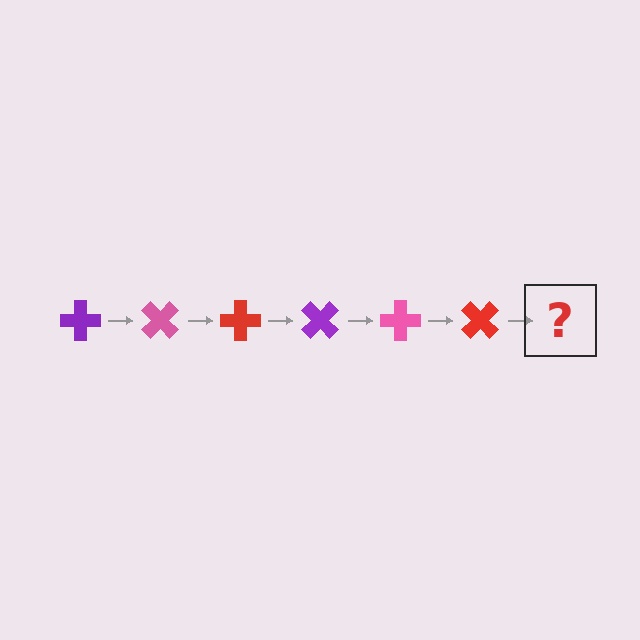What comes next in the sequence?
The next element should be a purple cross, rotated 270 degrees from the start.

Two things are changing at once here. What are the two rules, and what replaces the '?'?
The two rules are that it rotates 45 degrees each step and the color cycles through purple, pink, and red. The '?' should be a purple cross, rotated 270 degrees from the start.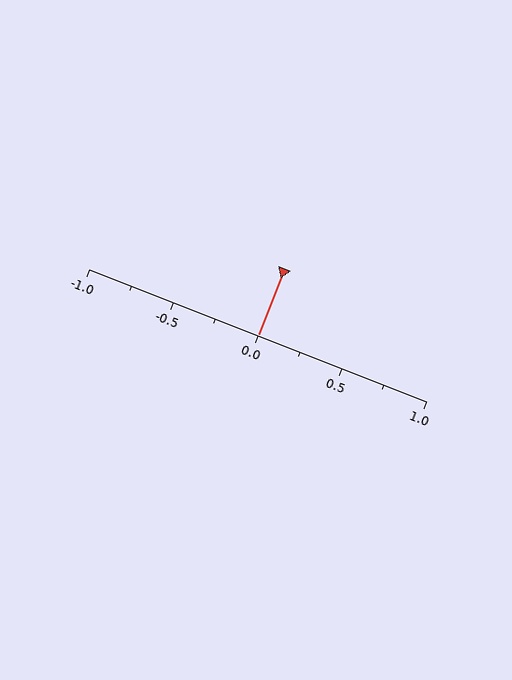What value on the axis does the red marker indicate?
The marker indicates approximately 0.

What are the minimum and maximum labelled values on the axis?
The axis runs from -1.0 to 1.0.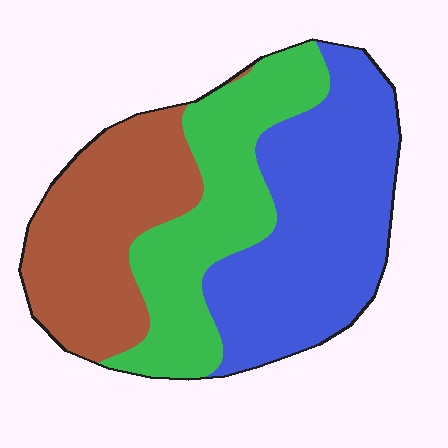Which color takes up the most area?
Blue, at roughly 40%.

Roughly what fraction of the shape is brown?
Brown covers 30% of the shape.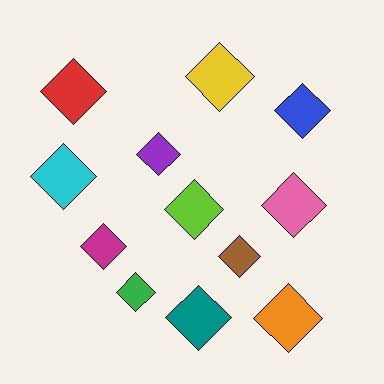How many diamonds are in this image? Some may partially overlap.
There are 12 diamonds.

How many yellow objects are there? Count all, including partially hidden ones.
There is 1 yellow object.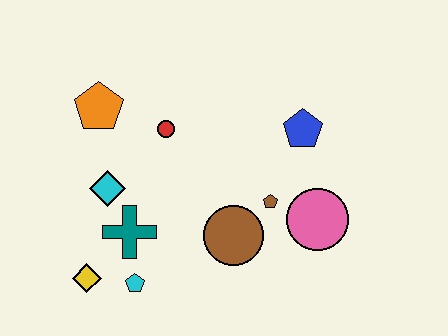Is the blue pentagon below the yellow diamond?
No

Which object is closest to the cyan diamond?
The teal cross is closest to the cyan diamond.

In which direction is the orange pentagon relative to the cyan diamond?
The orange pentagon is above the cyan diamond.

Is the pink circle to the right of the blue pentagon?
Yes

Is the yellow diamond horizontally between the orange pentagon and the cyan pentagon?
No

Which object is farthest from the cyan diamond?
The pink circle is farthest from the cyan diamond.